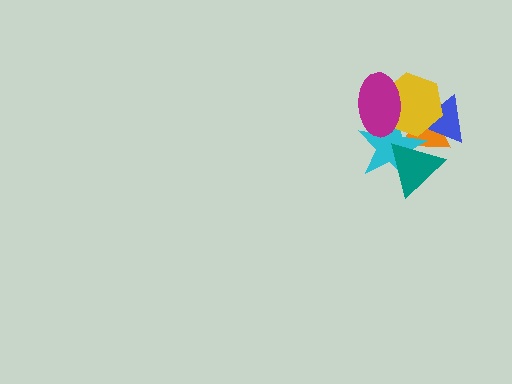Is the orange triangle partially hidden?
Yes, it is partially covered by another shape.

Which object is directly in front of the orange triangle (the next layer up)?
The cyan star is directly in front of the orange triangle.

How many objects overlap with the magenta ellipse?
3 objects overlap with the magenta ellipse.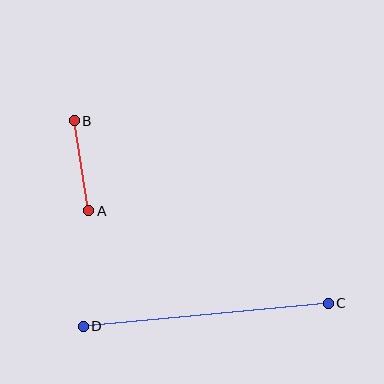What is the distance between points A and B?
The distance is approximately 91 pixels.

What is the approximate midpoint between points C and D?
The midpoint is at approximately (206, 315) pixels.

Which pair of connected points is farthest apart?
Points C and D are farthest apart.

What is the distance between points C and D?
The distance is approximately 246 pixels.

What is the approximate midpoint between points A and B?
The midpoint is at approximately (81, 166) pixels.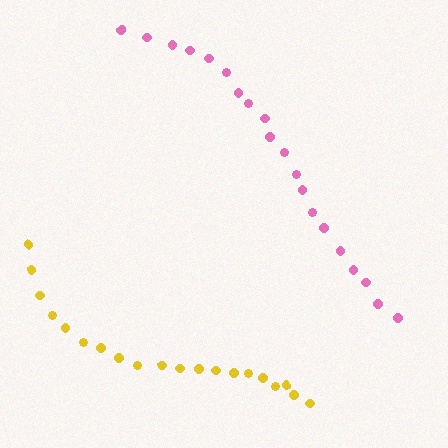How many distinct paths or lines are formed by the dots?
There are 2 distinct paths.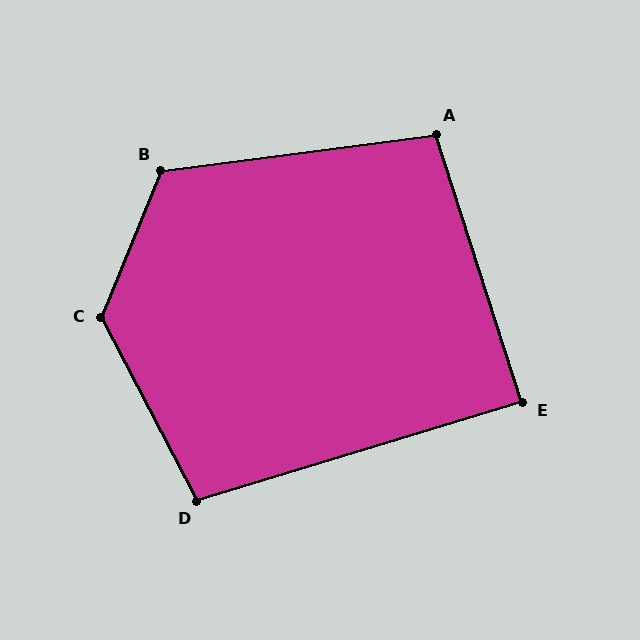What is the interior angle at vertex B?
Approximately 119 degrees (obtuse).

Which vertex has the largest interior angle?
C, at approximately 131 degrees.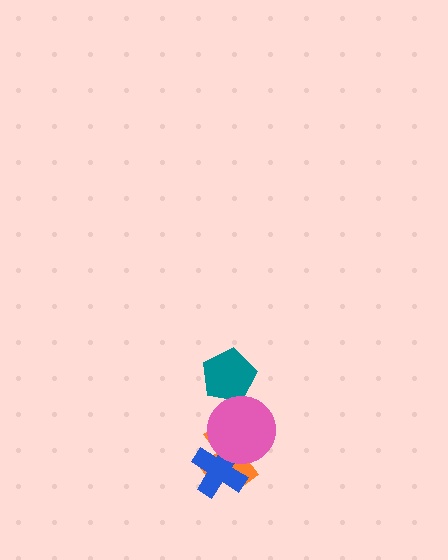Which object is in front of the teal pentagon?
The pink circle is in front of the teal pentagon.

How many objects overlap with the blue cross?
2 objects overlap with the blue cross.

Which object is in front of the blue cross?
The pink circle is in front of the blue cross.